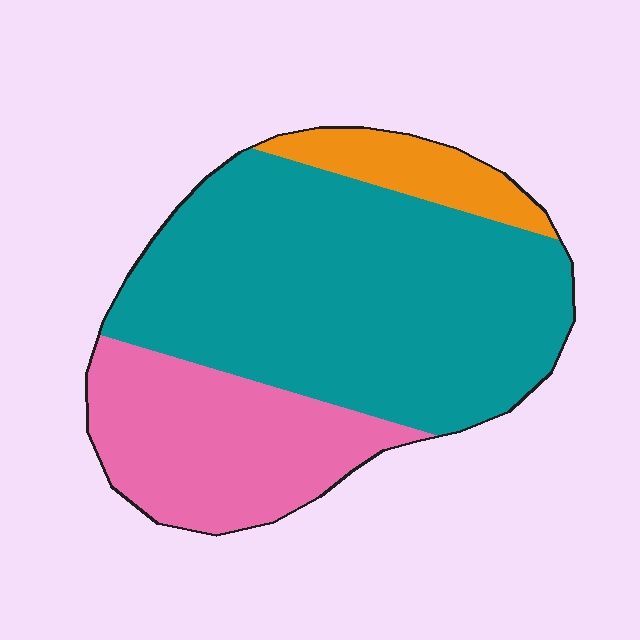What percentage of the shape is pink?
Pink takes up about one quarter (1/4) of the shape.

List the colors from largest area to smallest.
From largest to smallest: teal, pink, orange.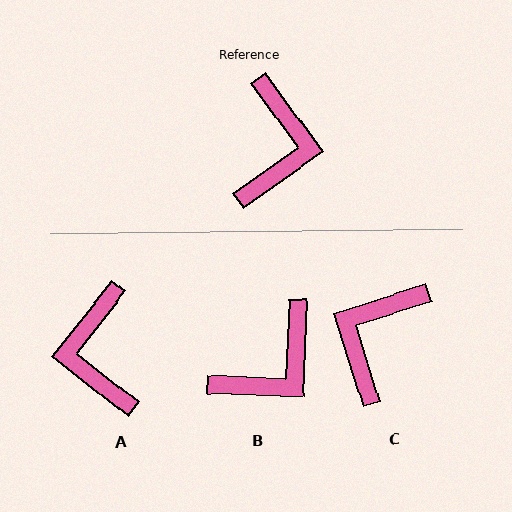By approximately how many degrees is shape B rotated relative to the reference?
Approximately 38 degrees clockwise.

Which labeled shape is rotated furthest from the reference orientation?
A, about 164 degrees away.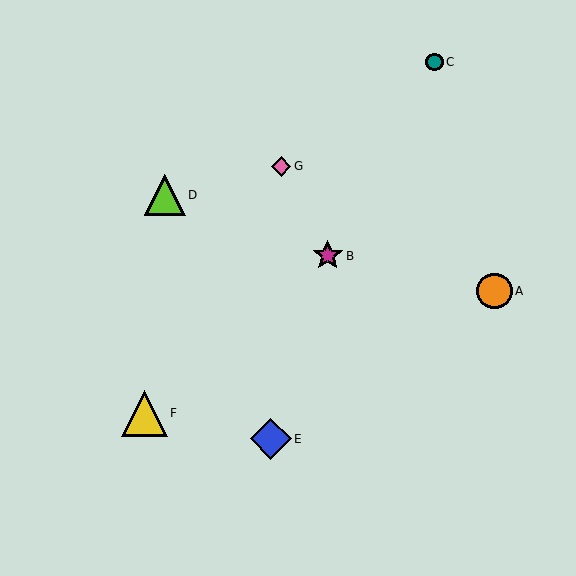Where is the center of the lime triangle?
The center of the lime triangle is at (165, 195).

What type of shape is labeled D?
Shape D is a lime triangle.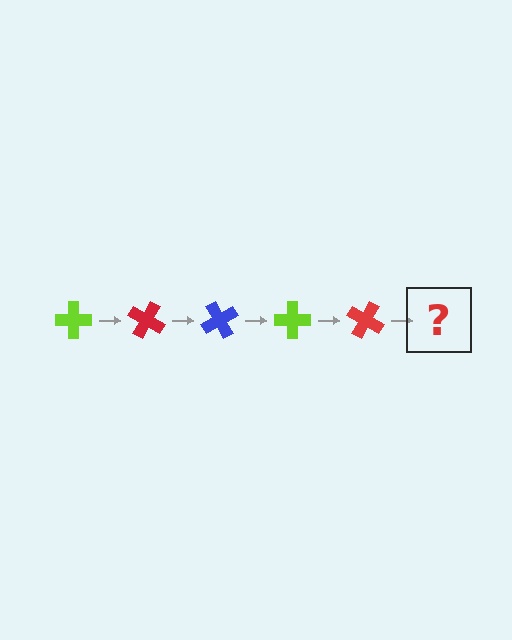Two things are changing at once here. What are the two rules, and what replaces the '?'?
The two rules are that it rotates 30 degrees each step and the color cycles through lime, red, and blue. The '?' should be a blue cross, rotated 150 degrees from the start.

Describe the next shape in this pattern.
It should be a blue cross, rotated 150 degrees from the start.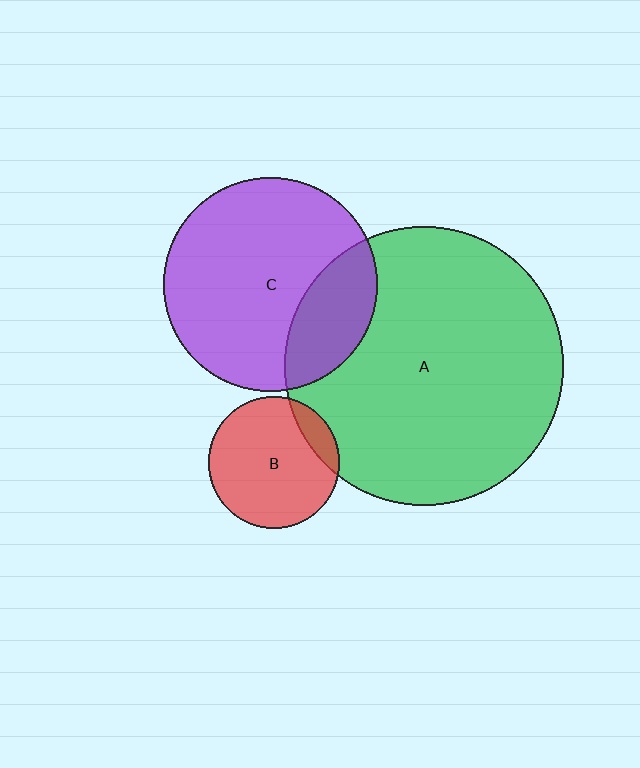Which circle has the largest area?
Circle A (green).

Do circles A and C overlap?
Yes.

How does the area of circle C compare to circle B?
Approximately 2.6 times.